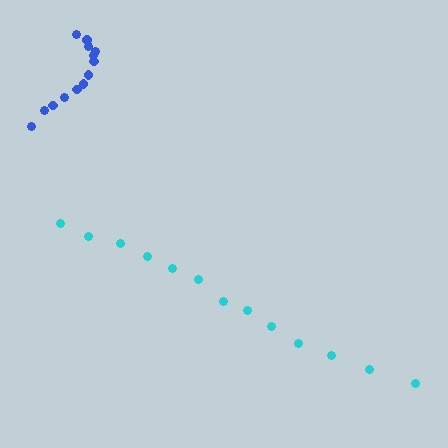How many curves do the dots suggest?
There are 2 distinct paths.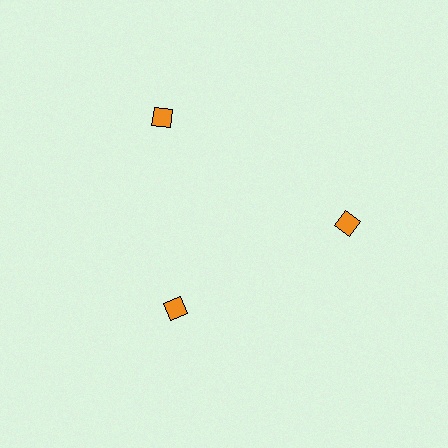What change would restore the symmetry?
The symmetry would be restored by moving it outward, back onto the ring so that all 3 diamonds sit at equal angles and equal distance from the center.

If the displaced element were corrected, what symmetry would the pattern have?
It would have 3-fold rotational symmetry — the pattern would map onto itself every 120 degrees.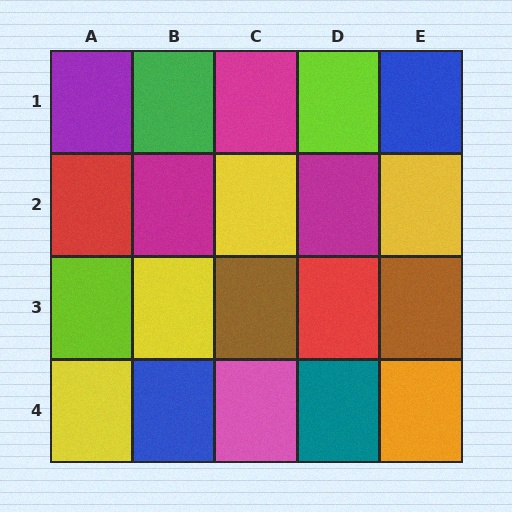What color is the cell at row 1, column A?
Purple.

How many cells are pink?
1 cell is pink.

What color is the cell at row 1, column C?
Magenta.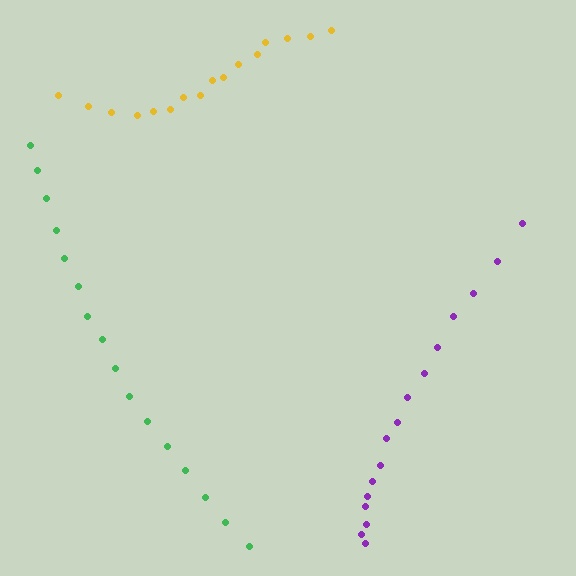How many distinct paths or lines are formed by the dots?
There are 3 distinct paths.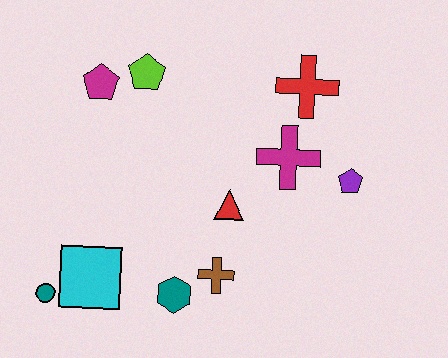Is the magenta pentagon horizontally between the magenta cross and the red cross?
No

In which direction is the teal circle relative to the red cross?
The teal circle is to the left of the red cross.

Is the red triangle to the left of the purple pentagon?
Yes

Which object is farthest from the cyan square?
The red cross is farthest from the cyan square.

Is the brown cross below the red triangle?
Yes